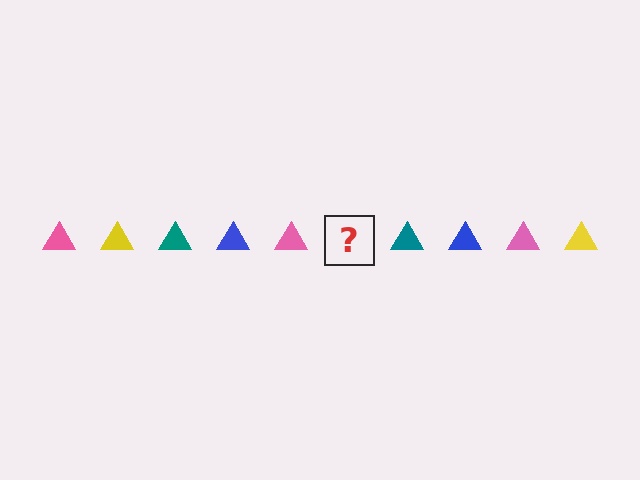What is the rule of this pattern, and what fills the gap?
The rule is that the pattern cycles through pink, yellow, teal, blue triangles. The gap should be filled with a yellow triangle.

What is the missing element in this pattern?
The missing element is a yellow triangle.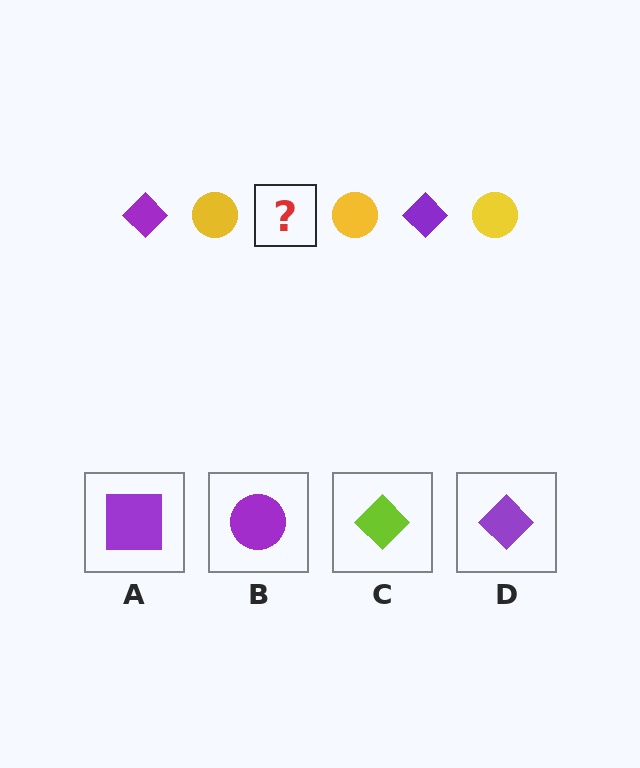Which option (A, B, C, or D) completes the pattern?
D.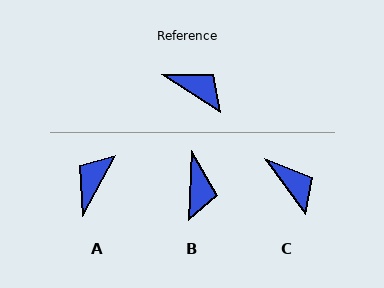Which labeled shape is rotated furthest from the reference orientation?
A, about 95 degrees away.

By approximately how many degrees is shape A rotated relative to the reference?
Approximately 95 degrees counter-clockwise.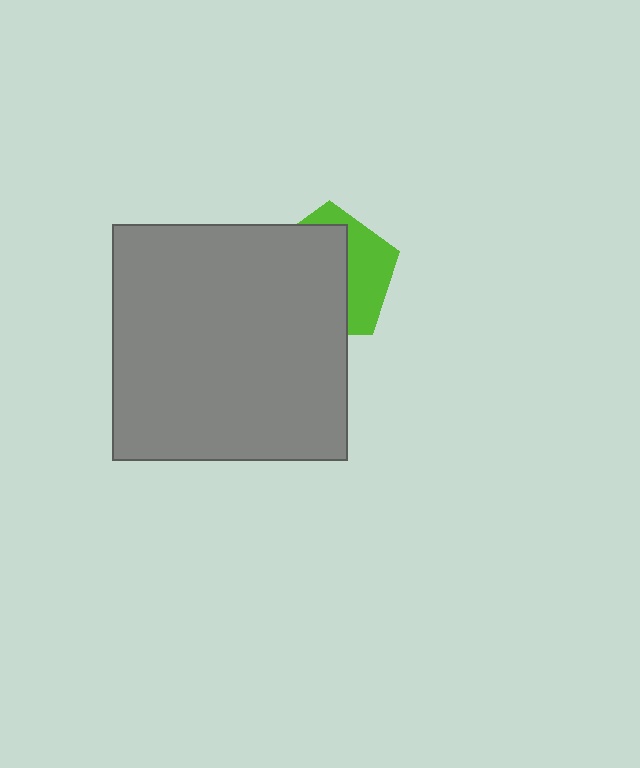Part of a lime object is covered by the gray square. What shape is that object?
It is a pentagon.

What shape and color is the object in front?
The object in front is a gray square.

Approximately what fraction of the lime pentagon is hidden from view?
Roughly 63% of the lime pentagon is hidden behind the gray square.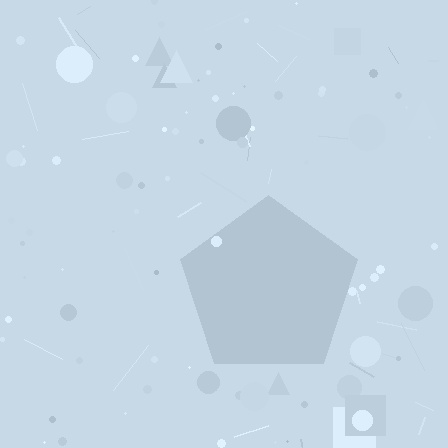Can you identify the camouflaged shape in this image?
The camouflaged shape is a pentagon.